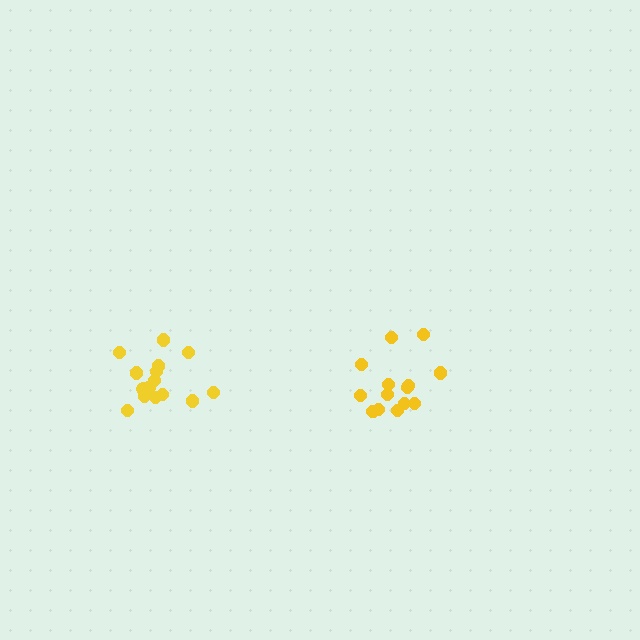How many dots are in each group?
Group 1: 15 dots, Group 2: 14 dots (29 total).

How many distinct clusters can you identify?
There are 2 distinct clusters.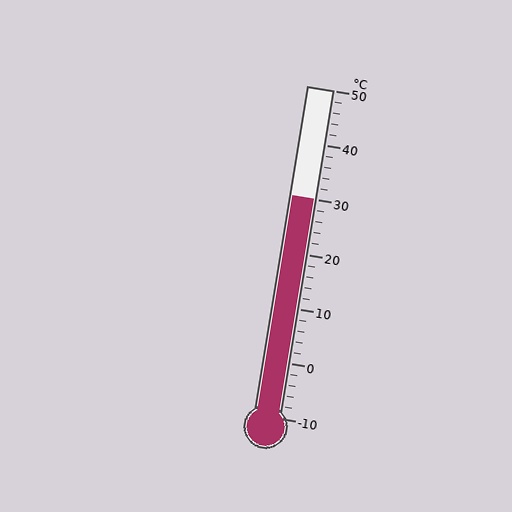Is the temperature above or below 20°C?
The temperature is above 20°C.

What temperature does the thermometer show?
The thermometer shows approximately 30°C.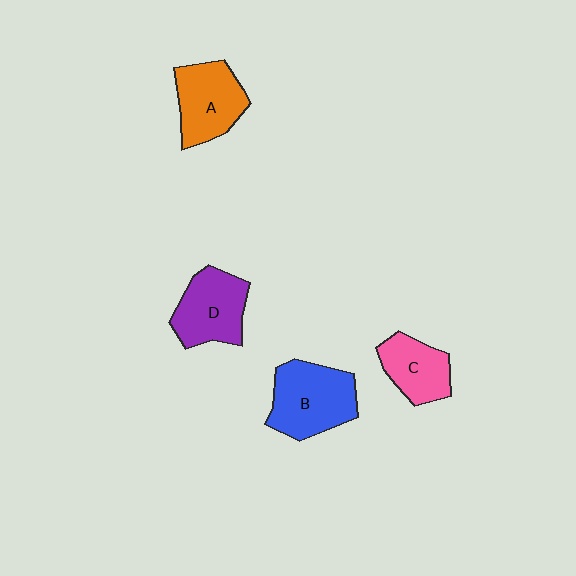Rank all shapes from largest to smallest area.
From largest to smallest: B (blue), A (orange), D (purple), C (pink).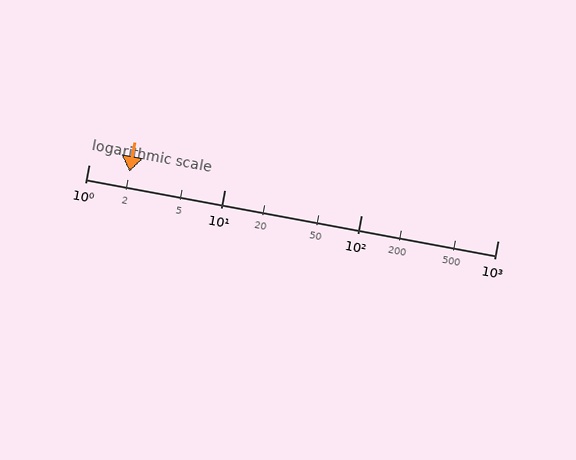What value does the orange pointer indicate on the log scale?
The pointer indicates approximately 2.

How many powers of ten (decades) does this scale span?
The scale spans 3 decades, from 1 to 1000.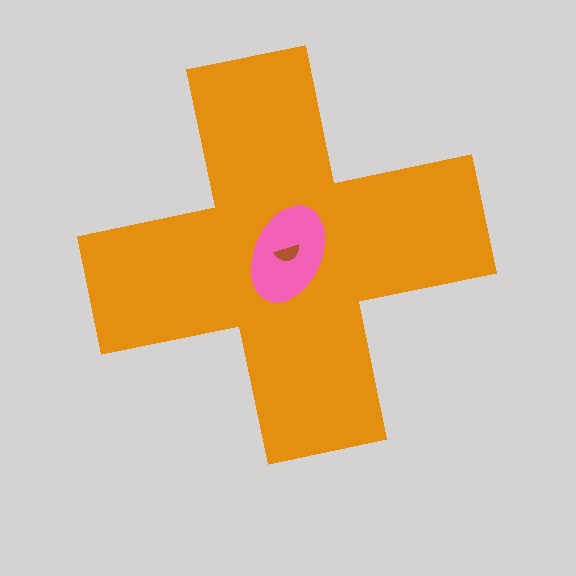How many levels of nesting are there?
3.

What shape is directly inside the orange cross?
The pink ellipse.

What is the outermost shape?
The orange cross.